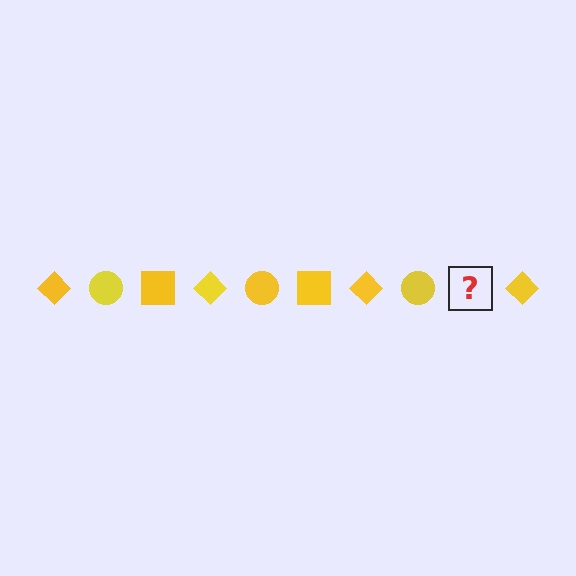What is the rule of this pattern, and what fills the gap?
The rule is that the pattern cycles through diamond, circle, square shapes in yellow. The gap should be filled with a yellow square.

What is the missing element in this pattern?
The missing element is a yellow square.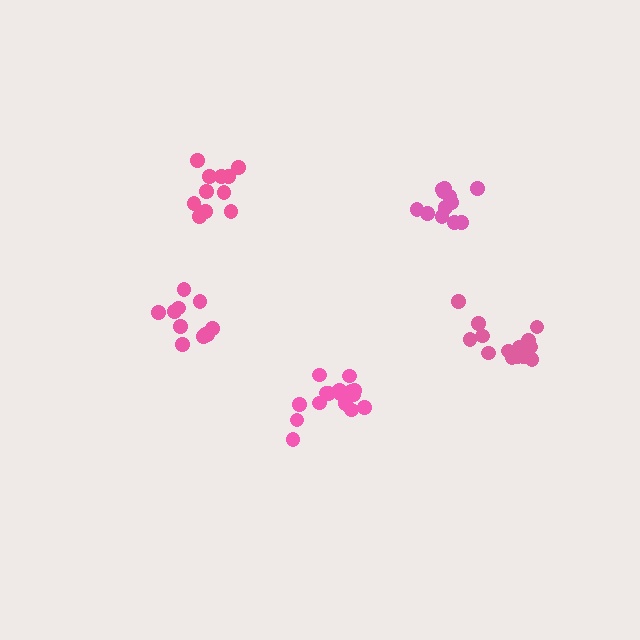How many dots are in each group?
Group 1: 11 dots, Group 2: 14 dots, Group 3: 12 dots, Group 4: 16 dots, Group 5: 11 dots (64 total).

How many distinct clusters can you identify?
There are 5 distinct clusters.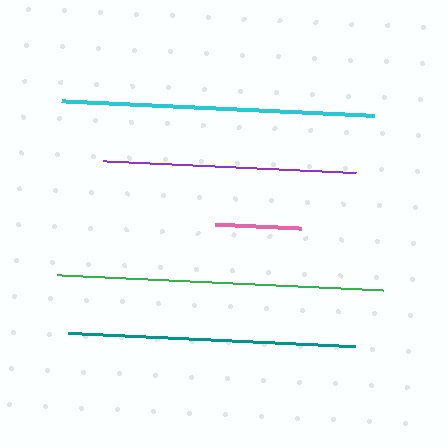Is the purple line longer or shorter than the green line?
The green line is longer than the purple line.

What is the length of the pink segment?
The pink segment is approximately 86 pixels long.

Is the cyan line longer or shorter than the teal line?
The cyan line is longer than the teal line.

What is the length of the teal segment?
The teal segment is approximately 288 pixels long.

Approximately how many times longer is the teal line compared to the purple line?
The teal line is approximately 1.1 times the length of the purple line.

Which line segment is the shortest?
The pink line is the shortest at approximately 86 pixels.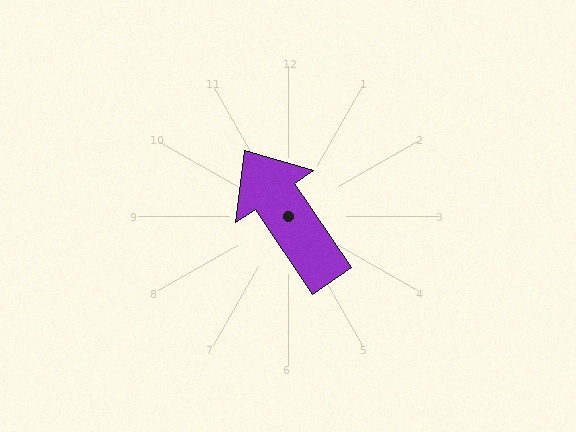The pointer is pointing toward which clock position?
Roughly 11 o'clock.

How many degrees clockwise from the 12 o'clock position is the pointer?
Approximately 326 degrees.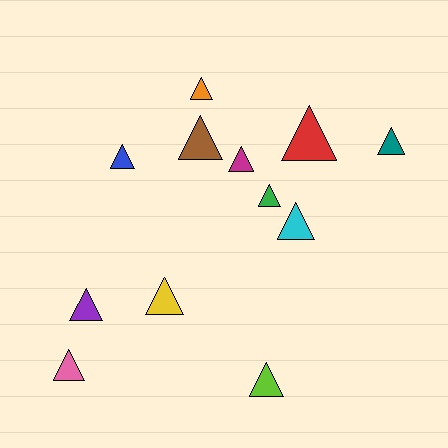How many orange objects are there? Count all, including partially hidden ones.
There is 1 orange object.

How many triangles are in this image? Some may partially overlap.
There are 12 triangles.